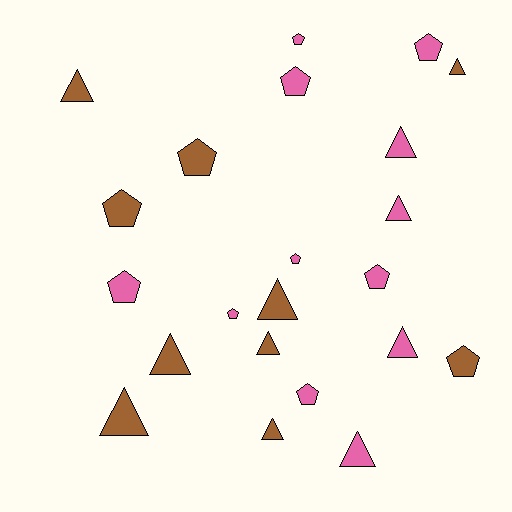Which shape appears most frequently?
Triangle, with 11 objects.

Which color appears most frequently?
Pink, with 12 objects.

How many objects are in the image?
There are 22 objects.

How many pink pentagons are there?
There are 8 pink pentagons.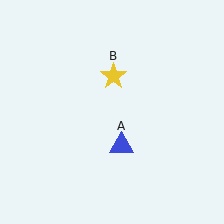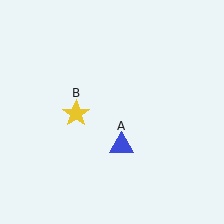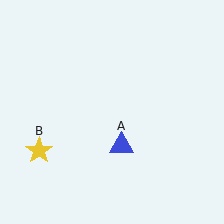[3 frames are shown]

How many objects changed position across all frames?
1 object changed position: yellow star (object B).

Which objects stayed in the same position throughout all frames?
Blue triangle (object A) remained stationary.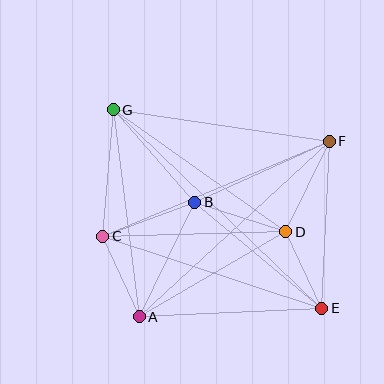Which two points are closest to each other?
Points D and E are closest to each other.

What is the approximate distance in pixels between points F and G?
The distance between F and G is approximately 218 pixels.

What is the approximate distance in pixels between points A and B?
The distance between A and B is approximately 128 pixels.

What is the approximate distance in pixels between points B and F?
The distance between B and F is approximately 148 pixels.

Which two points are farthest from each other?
Points E and G are farthest from each other.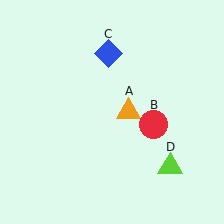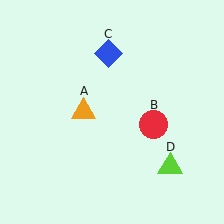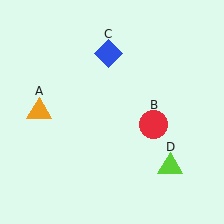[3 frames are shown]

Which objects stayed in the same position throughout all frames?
Red circle (object B) and blue diamond (object C) and lime triangle (object D) remained stationary.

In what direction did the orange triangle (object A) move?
The orange triangle (object A) moved left.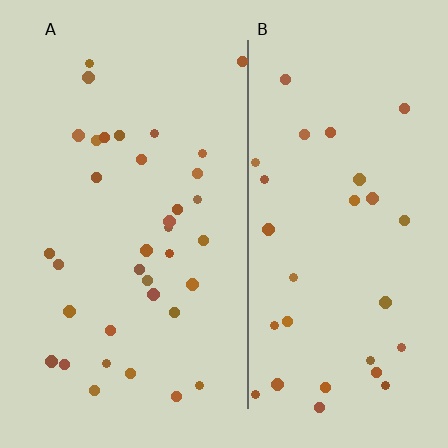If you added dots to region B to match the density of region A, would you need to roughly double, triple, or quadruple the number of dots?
Approximately double.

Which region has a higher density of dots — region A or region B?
A (the left).